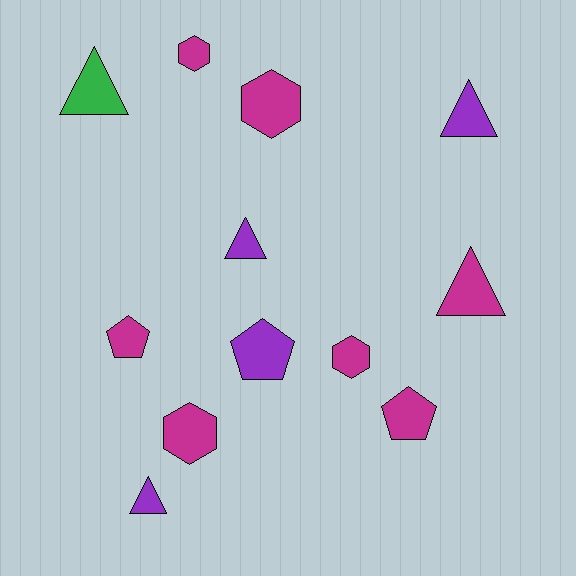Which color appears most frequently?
Magenta, with 7 objects.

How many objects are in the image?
There are 12 objects.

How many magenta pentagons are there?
There are 2 magenta pentagons.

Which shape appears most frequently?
Triangle, with 5 objects.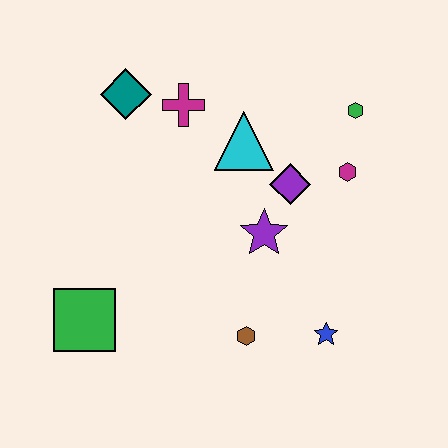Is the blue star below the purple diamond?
Yes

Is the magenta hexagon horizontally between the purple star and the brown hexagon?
No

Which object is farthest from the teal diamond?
The blue star is farthest from the teal diamond.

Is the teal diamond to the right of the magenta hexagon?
No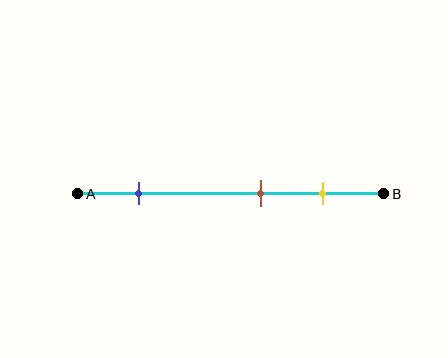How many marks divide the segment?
There are 3 marks dividing the segment.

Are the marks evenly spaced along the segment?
No, the marks are not evenly spaced.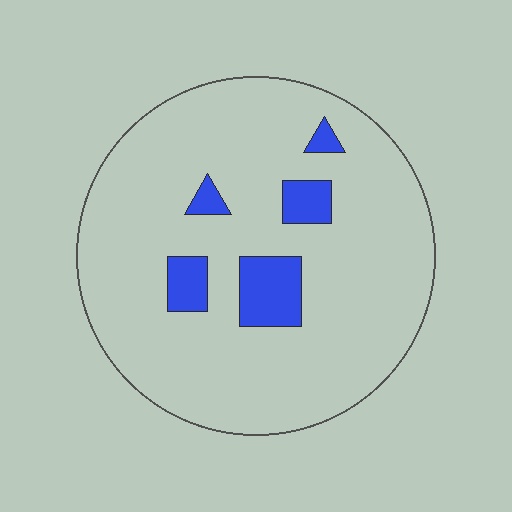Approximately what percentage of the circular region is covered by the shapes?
Approximately 10%.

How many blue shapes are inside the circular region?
5.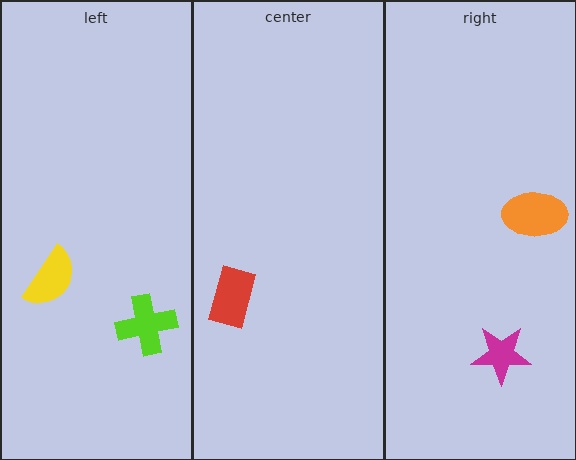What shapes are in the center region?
The red rectangle.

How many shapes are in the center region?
1.